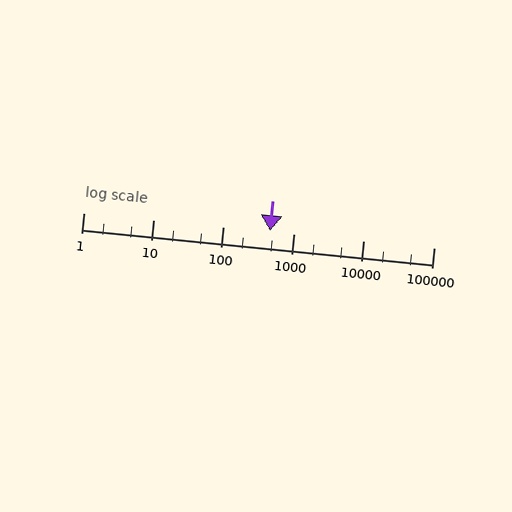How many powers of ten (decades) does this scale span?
The scale spans 5 decades, from 1 to 100000.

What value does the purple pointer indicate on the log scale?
The pointer indicates approximately 460.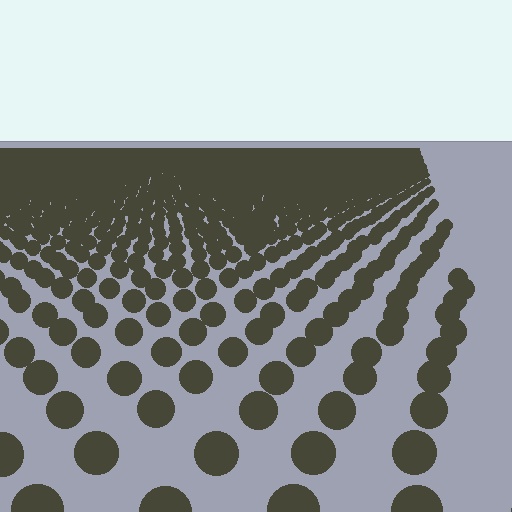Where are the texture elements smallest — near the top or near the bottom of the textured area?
Near the top.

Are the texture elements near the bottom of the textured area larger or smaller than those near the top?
Larger. Near the bottom, elements are closer to the viewer and appear at a bigger on-screen size.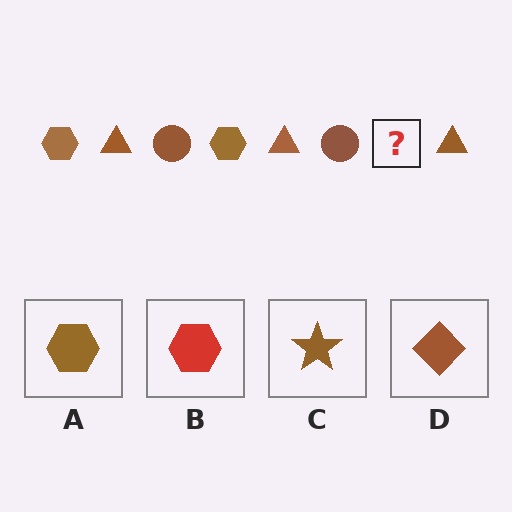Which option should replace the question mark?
Option A.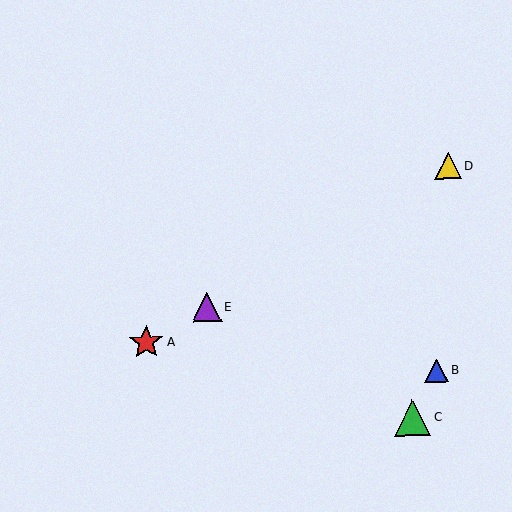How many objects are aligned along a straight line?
3 objects (A, D, E) are aligned along a straight line.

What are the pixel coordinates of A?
Object A is at (146, 342).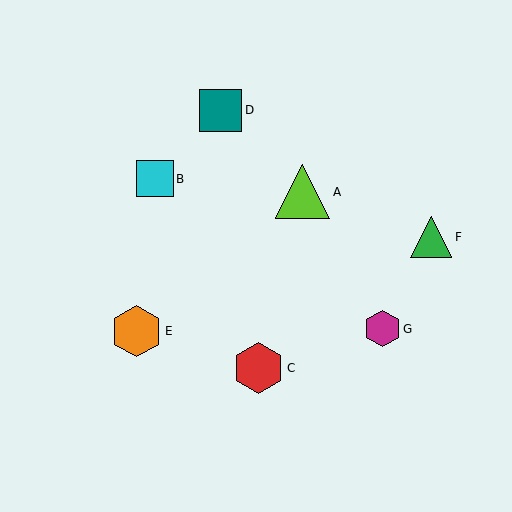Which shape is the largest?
The lime triangle (labeled A) is the largest.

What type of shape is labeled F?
Shape F is a green triangle.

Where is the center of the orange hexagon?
The center of the orange hexagon is at (137, 331).